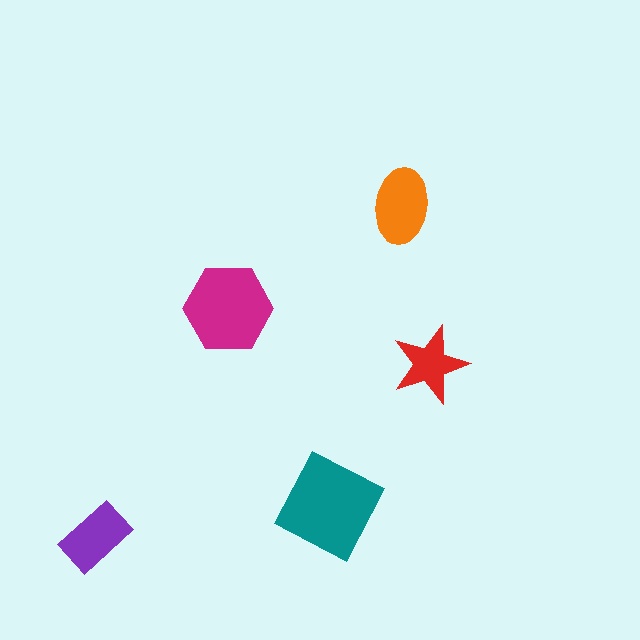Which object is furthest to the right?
The red star is rightmost.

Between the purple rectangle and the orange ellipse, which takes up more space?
The orange ellipse.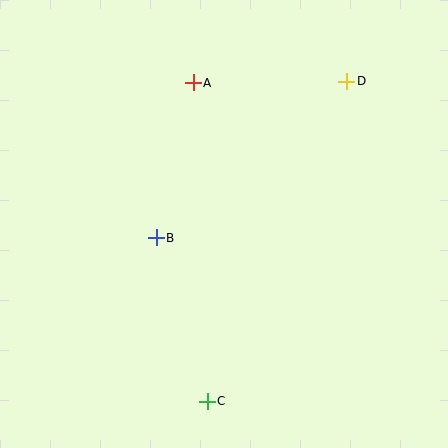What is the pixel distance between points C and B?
The distance between C and B is 171 pixels.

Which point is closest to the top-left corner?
Point A is closest to the top-left corner.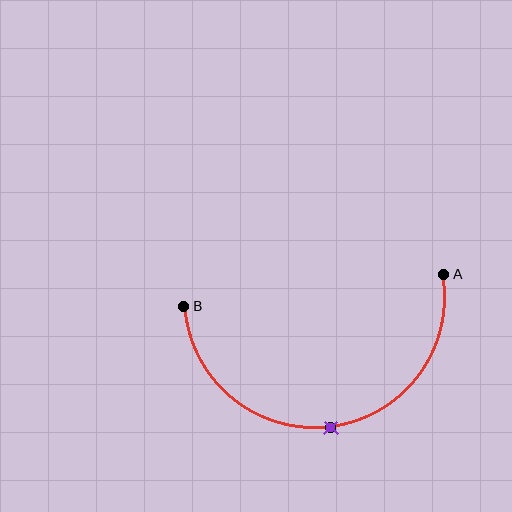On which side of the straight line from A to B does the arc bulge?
The arc bulges below the straight line connecting A and B.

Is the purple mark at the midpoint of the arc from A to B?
Yes. The purple mark lies on the arc at equal arc-length from both A and B — it is the arc midpoint.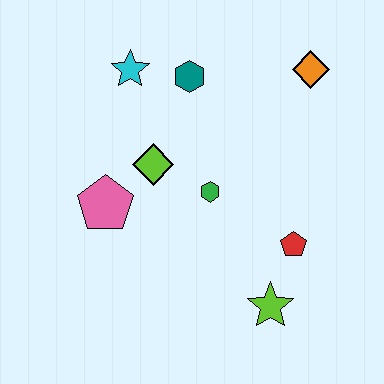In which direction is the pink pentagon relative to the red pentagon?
The pink pentagon is to the left of the red pentagon.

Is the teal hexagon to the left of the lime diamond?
No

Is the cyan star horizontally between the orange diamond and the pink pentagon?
Yes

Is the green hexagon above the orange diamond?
No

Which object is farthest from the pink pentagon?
The orange diamond is farthest from the pink pentagon.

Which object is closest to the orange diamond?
The teal hexagon is closest to the orange diamond.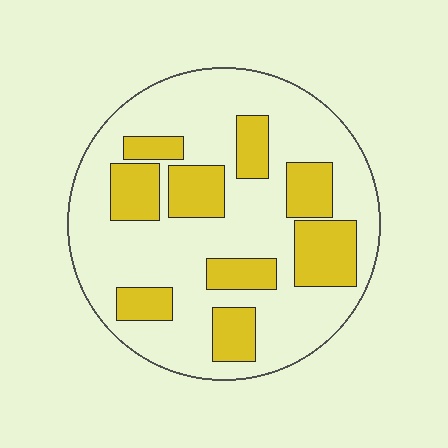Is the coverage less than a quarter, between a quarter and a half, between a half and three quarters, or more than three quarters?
Between a quarter and a half.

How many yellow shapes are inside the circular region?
9.